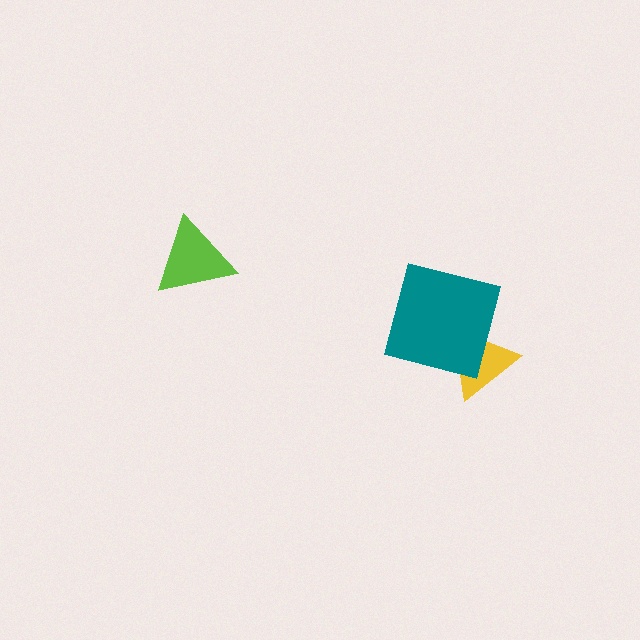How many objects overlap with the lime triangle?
0 objects overlap with the lime triangle.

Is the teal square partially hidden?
No, no other shape covers it.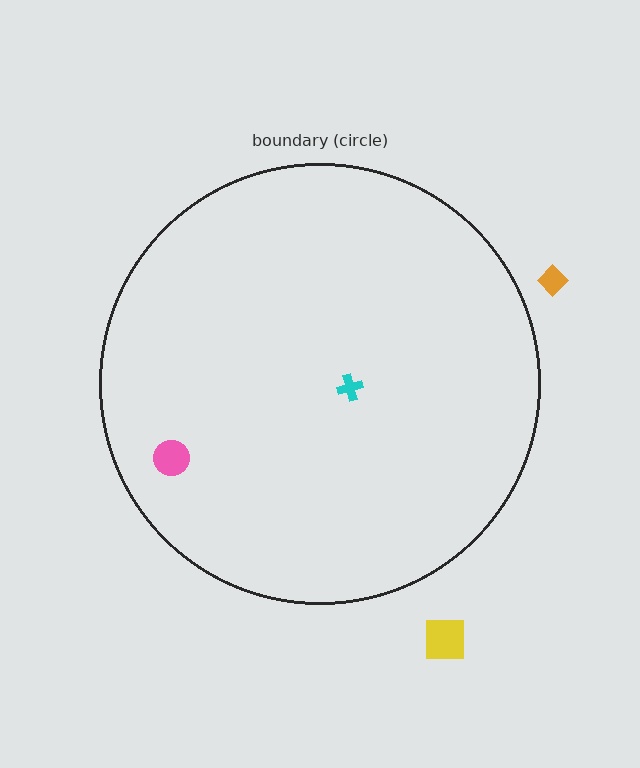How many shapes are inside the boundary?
2 inside, 2 outside.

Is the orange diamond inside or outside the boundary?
Outside.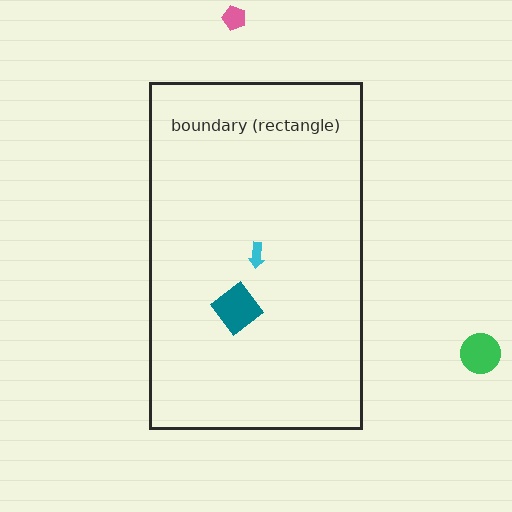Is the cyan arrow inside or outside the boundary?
Inside.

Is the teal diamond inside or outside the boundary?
Inside.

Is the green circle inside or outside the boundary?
Outside.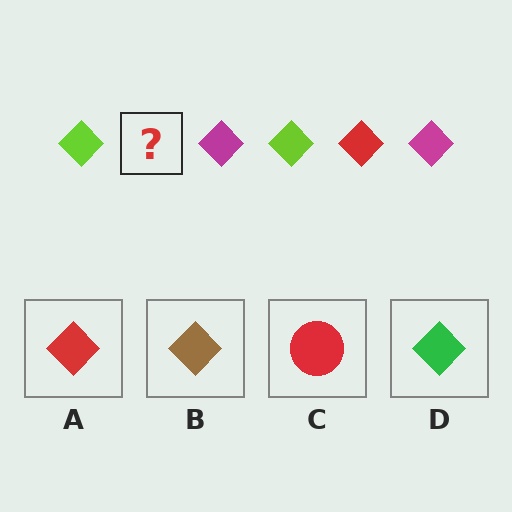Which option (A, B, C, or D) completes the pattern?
A.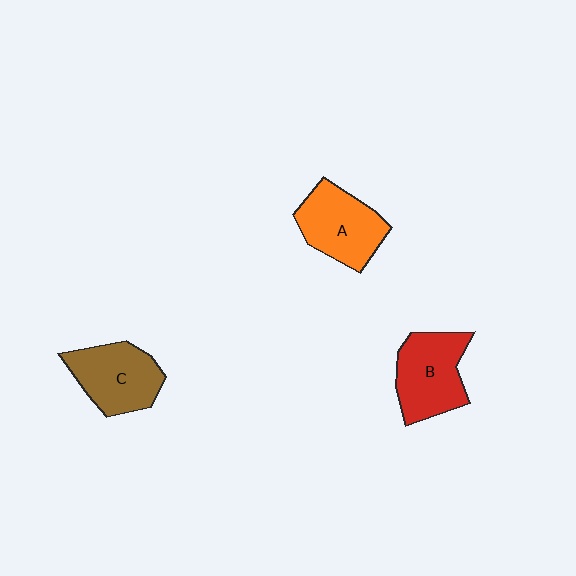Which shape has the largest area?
Shape B (red).